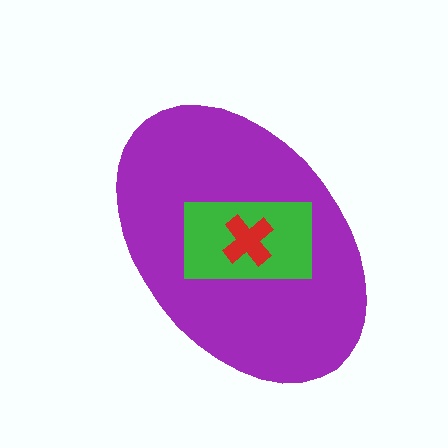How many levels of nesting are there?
3.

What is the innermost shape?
The red cross.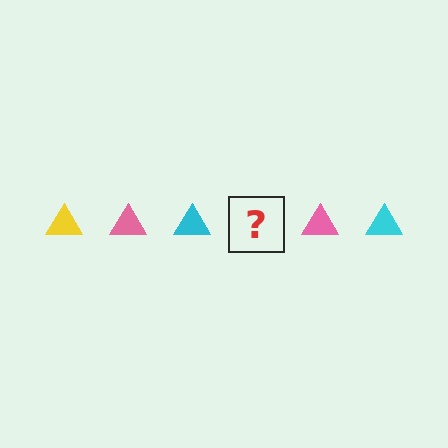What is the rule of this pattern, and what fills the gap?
The rule is that the pattern cycles through yellow, pink, cyan triangles. The gap should be filled with a yellow triangle.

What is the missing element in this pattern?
The missing element is a yellow triangle.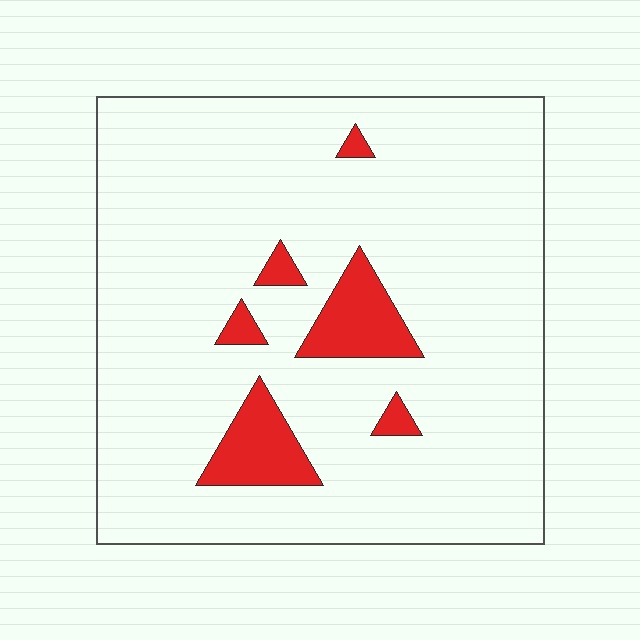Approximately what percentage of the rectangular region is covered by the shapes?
Approximately 10%.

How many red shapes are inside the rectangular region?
6.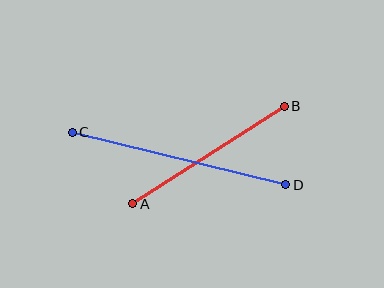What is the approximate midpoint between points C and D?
The midpoint is at approximately (179, 159) pixels.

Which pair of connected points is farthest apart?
Points C and D are farthest apart.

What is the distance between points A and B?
The distance is approximately 180 pixels.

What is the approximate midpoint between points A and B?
The midpoint is at approximately (209, 155) pixels.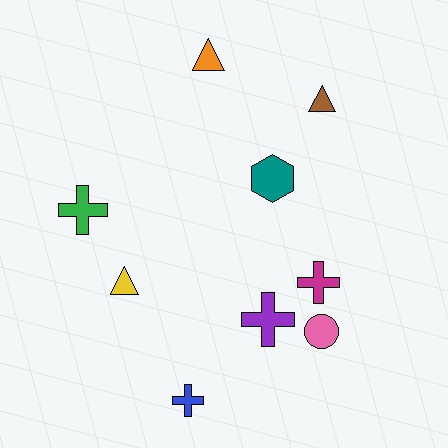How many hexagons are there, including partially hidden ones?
There is 1 hexagon.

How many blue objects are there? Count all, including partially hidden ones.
There is 1 blue object.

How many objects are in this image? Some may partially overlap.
There are 9 objects.